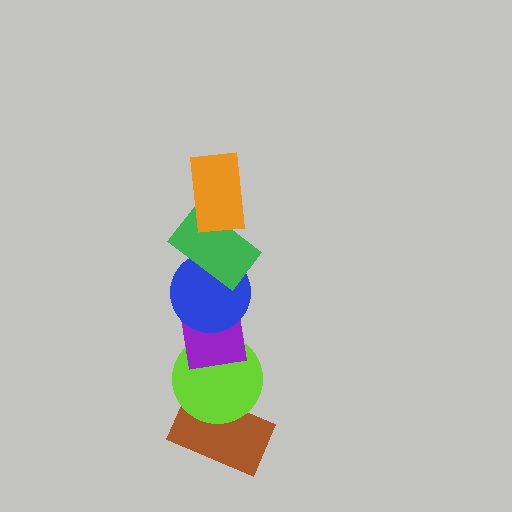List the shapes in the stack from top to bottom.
From top to bottom: the orange rectangle, the green rectangle, the blue circle, the purple square, the lime circle, the brown rectangle.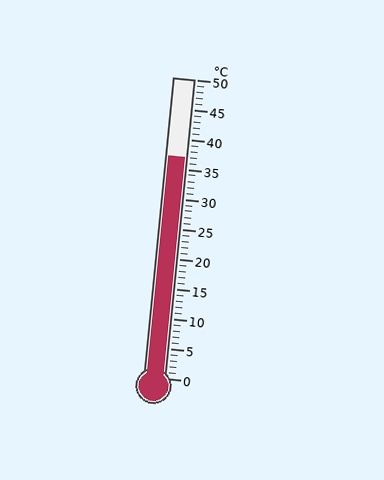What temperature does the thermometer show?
The thermometer shows approximately 37°C.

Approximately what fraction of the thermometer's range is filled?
The thermometer is filled to approximately 75% of its range.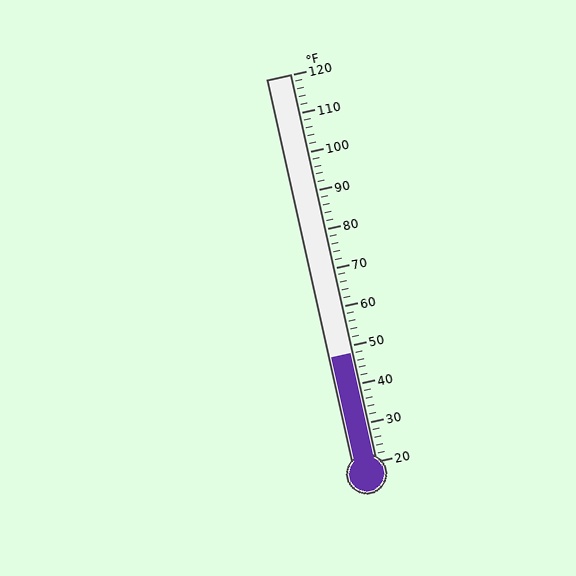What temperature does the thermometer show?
The thermometer shows approximately 48°F.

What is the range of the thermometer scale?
The thermometer scale ranges from 20°F to 120°F.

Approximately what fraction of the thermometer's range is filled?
The thermometer is filled to approximately 30% of its range.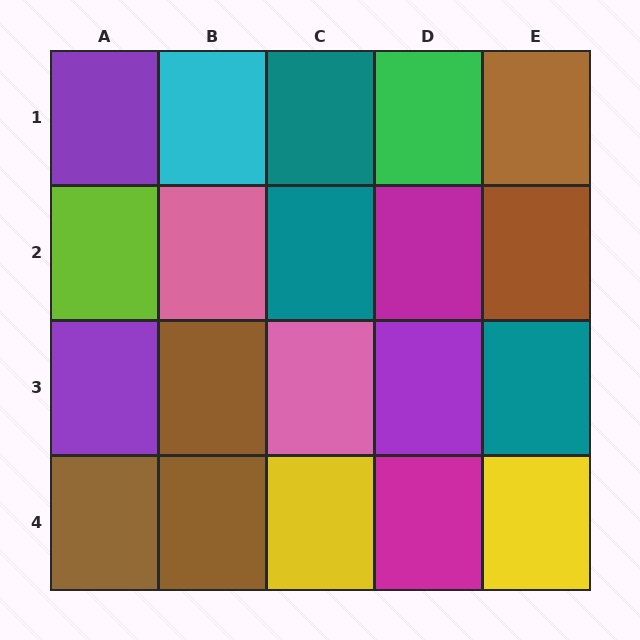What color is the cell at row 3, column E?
Teal.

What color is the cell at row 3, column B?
Brown.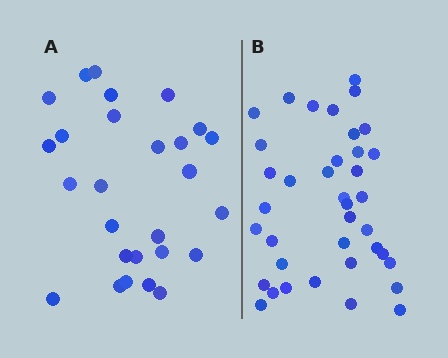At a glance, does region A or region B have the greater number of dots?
Region B (the right region) has more dots.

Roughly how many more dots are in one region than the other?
Region B has roughly 12 or so more dots than region A.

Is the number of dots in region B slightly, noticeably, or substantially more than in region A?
Region B has noticeably more, but not dramatically so. The ratio is roughly 1.4 to 1.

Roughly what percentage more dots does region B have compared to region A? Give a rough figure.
About 40% more.